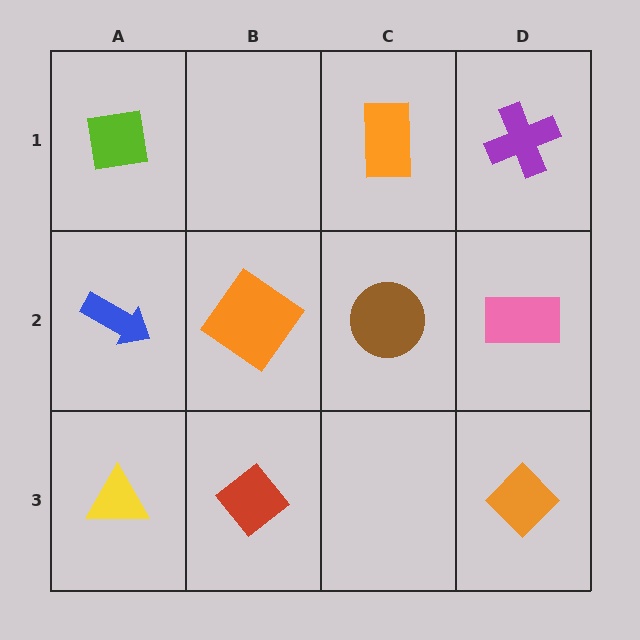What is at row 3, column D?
An orange diamond.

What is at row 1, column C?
An orange rectangle.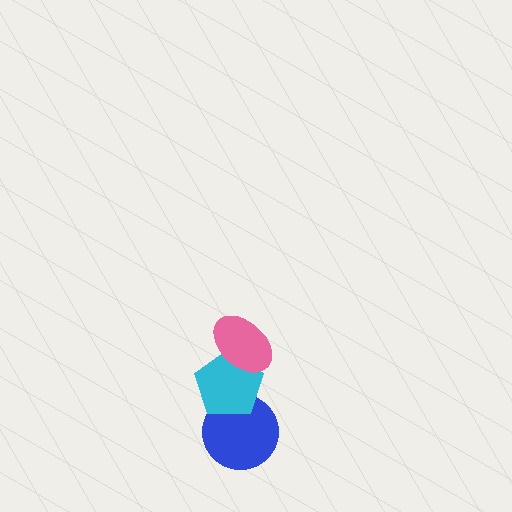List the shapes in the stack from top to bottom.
From top to bottom: the pink ellipse, the cyan pentagon, the blue circle.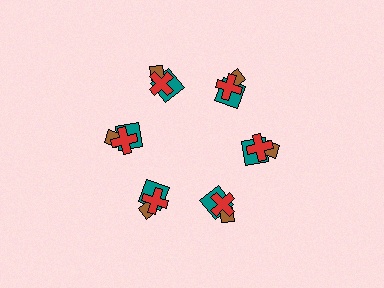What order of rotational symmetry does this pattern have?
This pattern has 6-fold rotational symmetry.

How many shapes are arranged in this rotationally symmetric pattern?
There are 18 shapes, arranged in 6 groups of 3.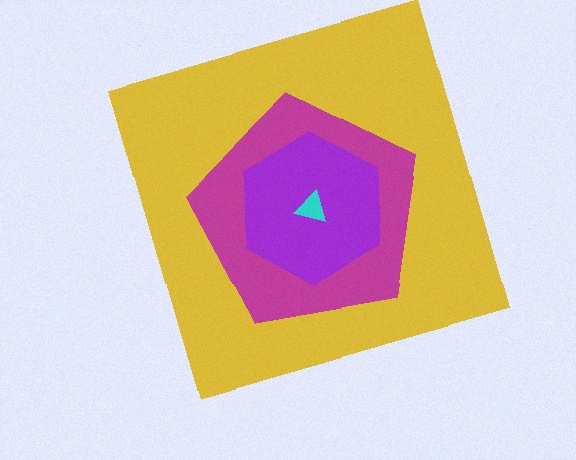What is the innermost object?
The cyan triangle.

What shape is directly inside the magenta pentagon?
The purple hexagon.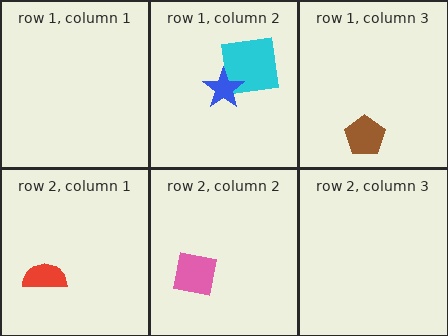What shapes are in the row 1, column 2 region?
The cyan square, the blue star.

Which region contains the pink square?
The row 2, column 2 region.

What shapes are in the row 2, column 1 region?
The red semicircle.